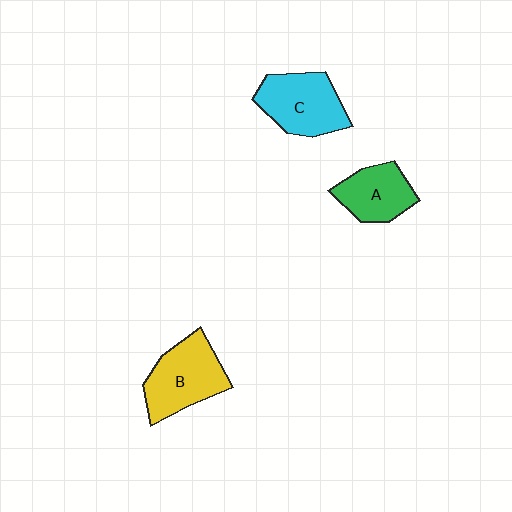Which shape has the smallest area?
Shape A (green).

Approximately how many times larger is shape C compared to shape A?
Approximately 1.3 times.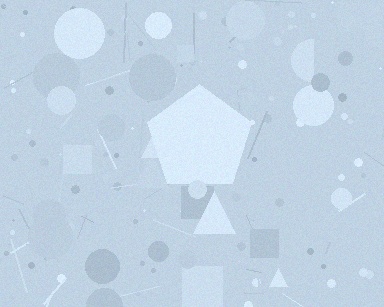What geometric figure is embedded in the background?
A pentagon is embedded in the background.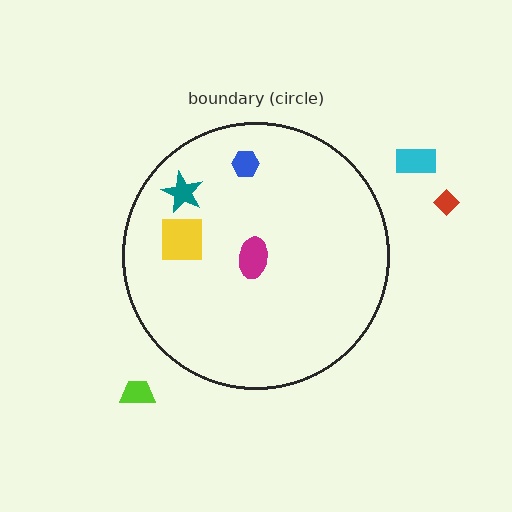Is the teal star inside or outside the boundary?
Inside.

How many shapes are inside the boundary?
4 inside, 3 outside.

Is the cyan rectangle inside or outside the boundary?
Outside.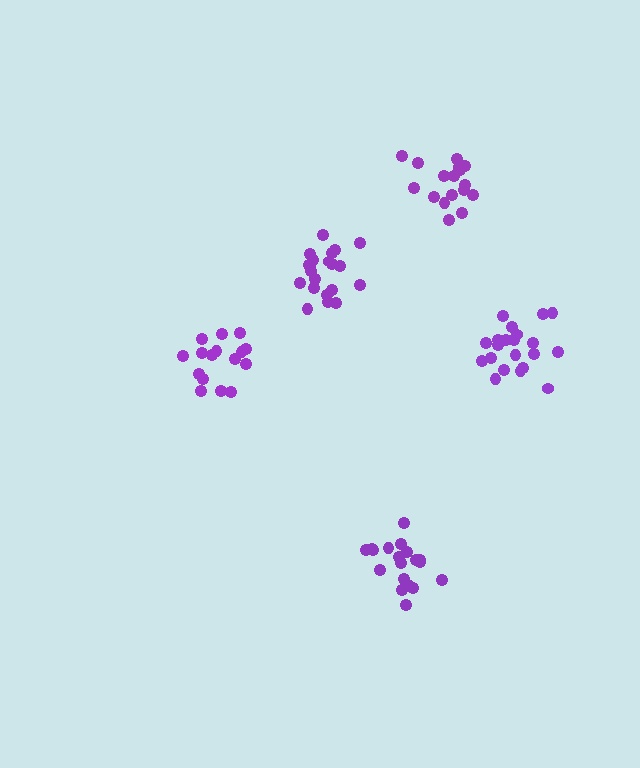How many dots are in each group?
Group 1: 21 dots, Group 2: 16 dots, Group 3: 21 dots, Group 4: 18 dots, Group 5: 19 dots (95 total).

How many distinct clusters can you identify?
There are 5 distinct clusters.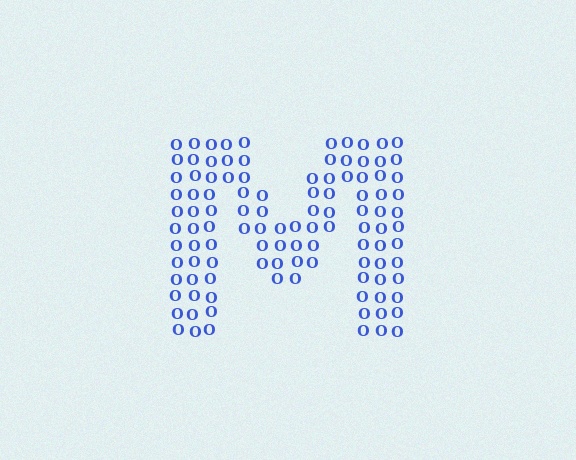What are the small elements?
The small elements are letter O's.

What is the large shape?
The large shape is the letter M.